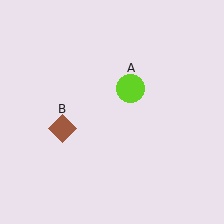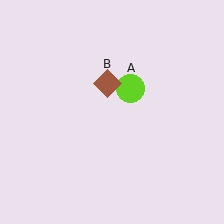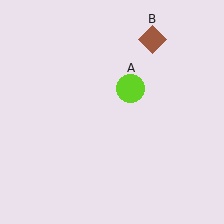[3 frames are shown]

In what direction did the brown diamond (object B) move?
The brown diamond (object B) moved up and to the right.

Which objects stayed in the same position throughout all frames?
Lime circle (object A) remained stationary.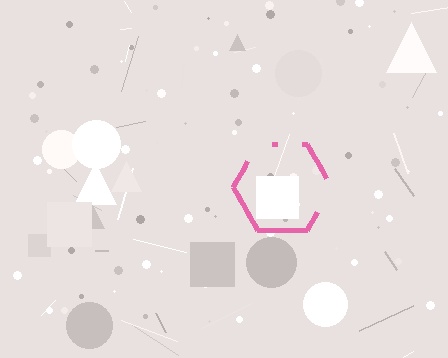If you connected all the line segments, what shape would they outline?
They would outline a hexagon.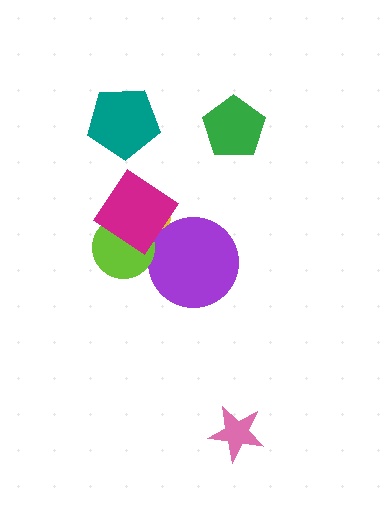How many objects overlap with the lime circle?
2 objects overlap with the lime circle.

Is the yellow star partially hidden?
Yes, it is partially covered by another shape.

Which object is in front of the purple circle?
The magenta diamond is in front of the purple circle.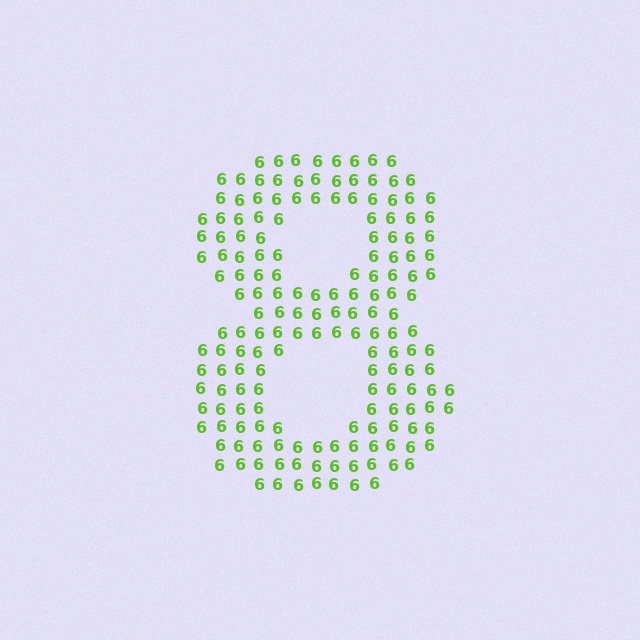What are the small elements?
The small elements are digit 6's.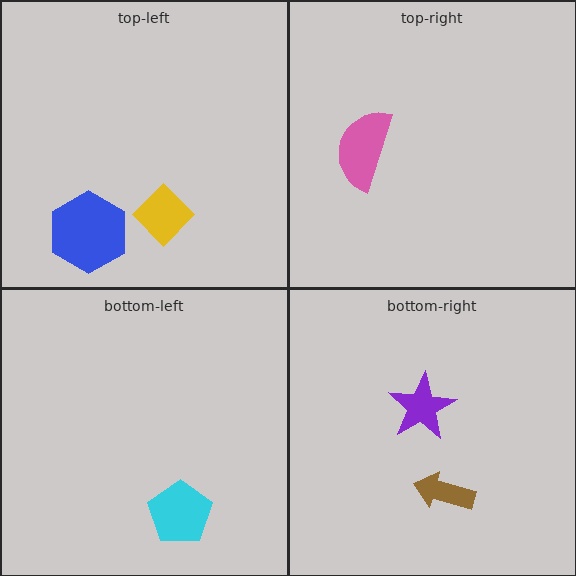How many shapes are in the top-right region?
1.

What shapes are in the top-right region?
The pink semicircle.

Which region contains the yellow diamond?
The top-left region.